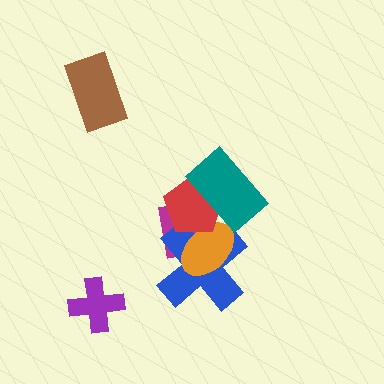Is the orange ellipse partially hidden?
Yes, it is partially covered by another shape.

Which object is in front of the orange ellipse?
The red pentagon is in front of the orange ellipse.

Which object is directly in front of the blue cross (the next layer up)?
The orange ellipse is directly in front of the blue cross.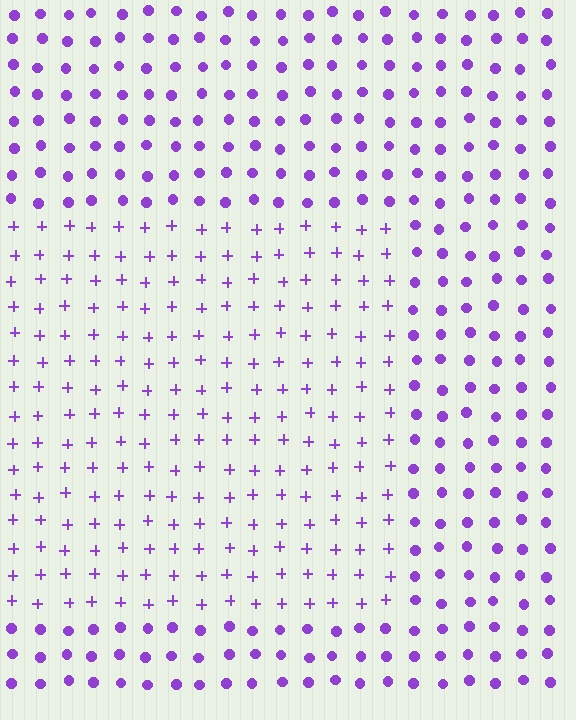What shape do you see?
I see a rectangle.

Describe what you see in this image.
The image is filled with small purple elements arranged in a uniform grid. A rectangle-shaped region contains plus signs, while the surrounding area contains circles. The boundary is defined purely by the change in element shape.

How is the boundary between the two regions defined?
The boundary is defined by a change in element shape: plus signs inside vs. circles outside. All elements share the same color and spacing.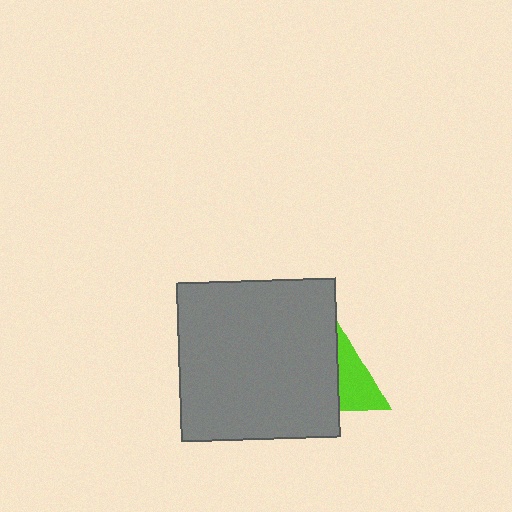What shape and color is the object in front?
The object in front is a gray square.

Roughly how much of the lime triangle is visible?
A small part of it is visible (roughly 33%).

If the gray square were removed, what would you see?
You would see the complete lime triangle.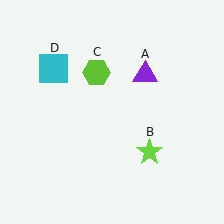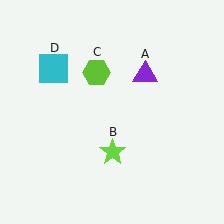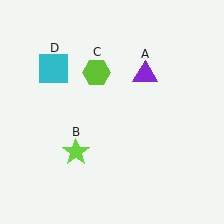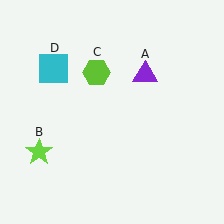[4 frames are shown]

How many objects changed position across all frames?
1 object changed position: lime star (object B).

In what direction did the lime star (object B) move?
The lime star (object B) moved left.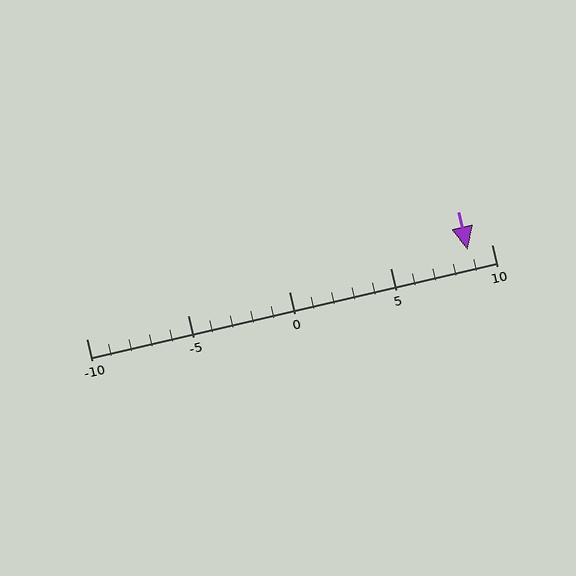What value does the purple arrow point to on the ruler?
The purple arrow points to approximately 9.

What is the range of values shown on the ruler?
The ruler shows values from -10 to 10.